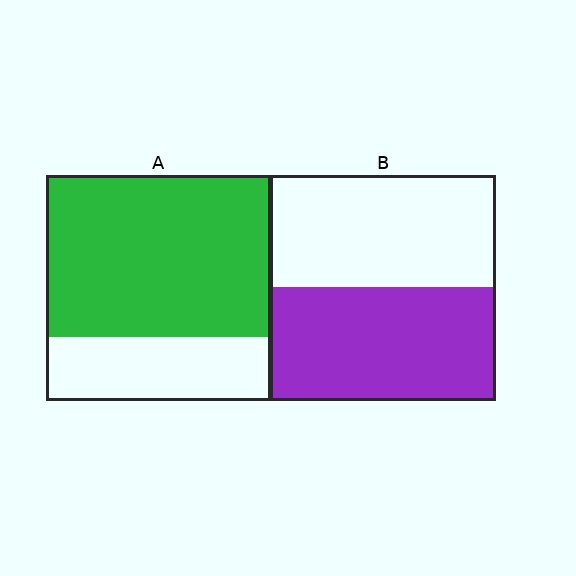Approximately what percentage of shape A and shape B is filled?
A is approximately 70% and B is approximately 50%.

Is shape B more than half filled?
Roughly half.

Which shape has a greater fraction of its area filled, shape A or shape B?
Shape A.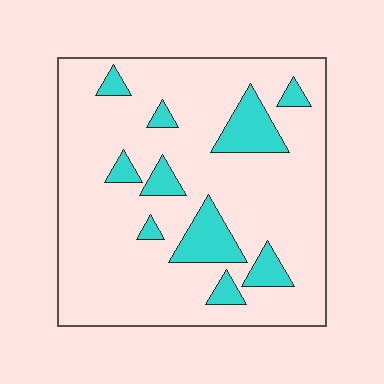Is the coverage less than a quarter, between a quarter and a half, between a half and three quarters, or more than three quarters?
Less than a quarter.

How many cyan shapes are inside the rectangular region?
10.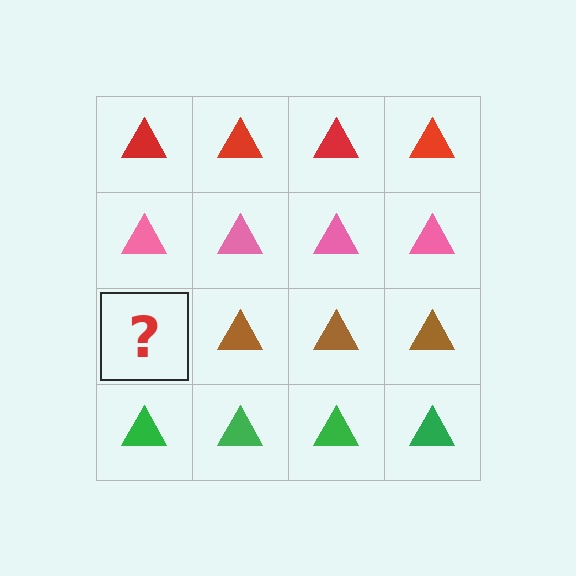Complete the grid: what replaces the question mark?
The question mark should be replaced with a brown triangle.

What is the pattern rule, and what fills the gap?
The rule is that each row has a consistent color. The gap should be filled with a brown triangle.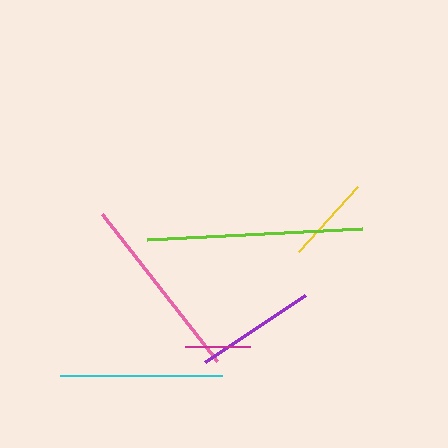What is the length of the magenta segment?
The magenta segment is approximately 65 pixels long.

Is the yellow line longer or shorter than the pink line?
The pink line is longer than the yellow line.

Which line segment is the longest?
The lime line is the longest at approximately 215 pixels.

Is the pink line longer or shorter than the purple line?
The pink line is longer than the purple line.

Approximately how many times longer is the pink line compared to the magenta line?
The pink line is approximately 2.9 times the length of the magenta line.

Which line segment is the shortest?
The magenta line is the shortest at approximately 65 pixels.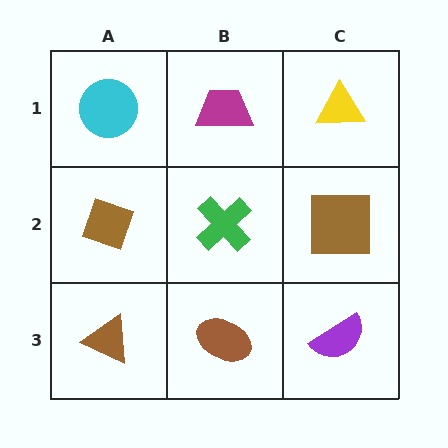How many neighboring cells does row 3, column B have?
3.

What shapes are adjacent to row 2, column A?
A cyan circle (row 1, column A), a brown triangle (row 3, column A), a green cross (row 2, column B).